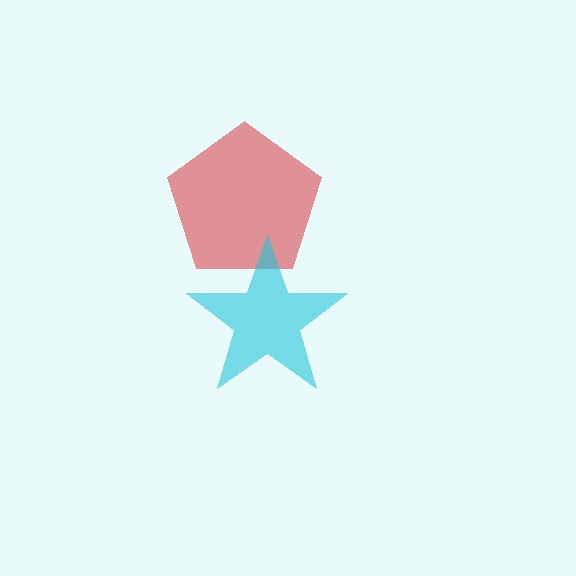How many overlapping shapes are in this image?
There are 2 overlapping shapes in the image.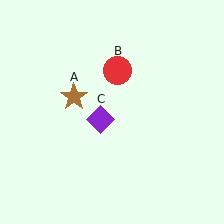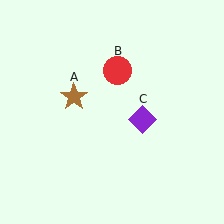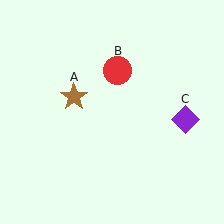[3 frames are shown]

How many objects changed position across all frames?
1 object changed position: purple diamond (object C).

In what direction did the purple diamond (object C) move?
The purple diamond (object C) moved right.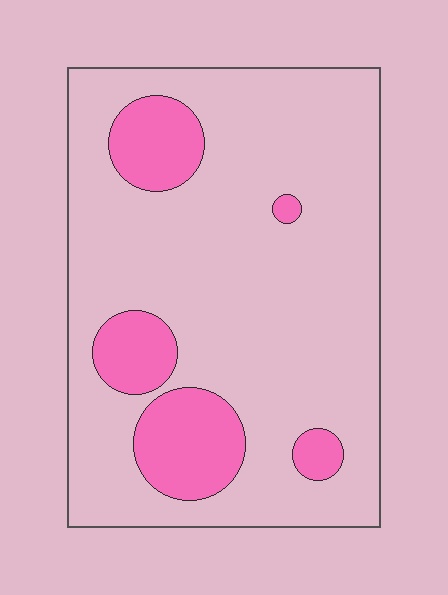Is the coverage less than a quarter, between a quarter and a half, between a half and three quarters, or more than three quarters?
Less than a quarter.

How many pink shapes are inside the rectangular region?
5.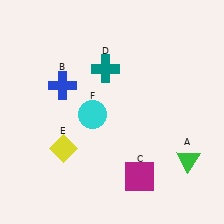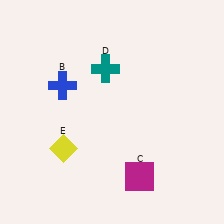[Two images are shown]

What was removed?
The green triangle (A), the cyan circle (F) were removed in Image 2.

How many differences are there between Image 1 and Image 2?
There are 2 differences between the two images.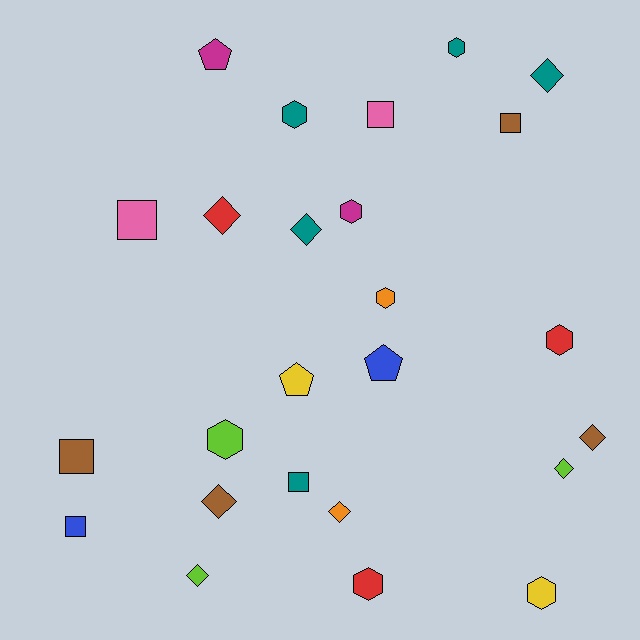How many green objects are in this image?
There are no green objects.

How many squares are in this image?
There are 6 squares.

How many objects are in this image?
There are 25 objects.